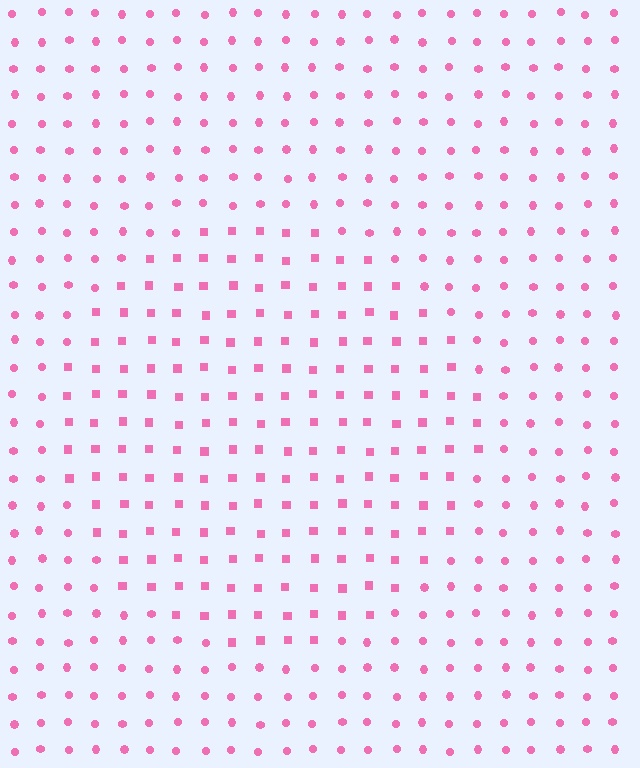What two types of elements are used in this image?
The image uses squares inside the circle region and circles outside it.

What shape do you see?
I see a circle.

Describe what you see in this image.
The image is filled with small pink elements arranged in a uniform grid. A circle-shaped region contains squares, while the surrounding area contains circles. The boundary is defined purely by the change in element shape.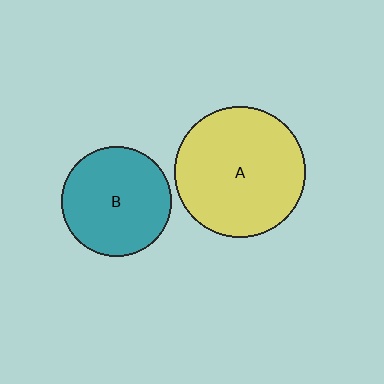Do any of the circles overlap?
No, none of the circles overlap.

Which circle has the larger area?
Circle A (yellow).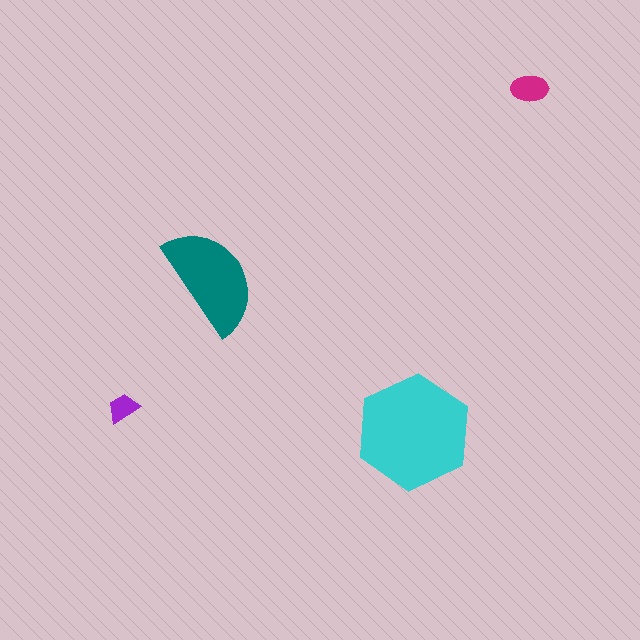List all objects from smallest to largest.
The purple trapezoid, the magenta ellipse, the teal semicircle, the cyan hexagon.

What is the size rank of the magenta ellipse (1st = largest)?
3rd.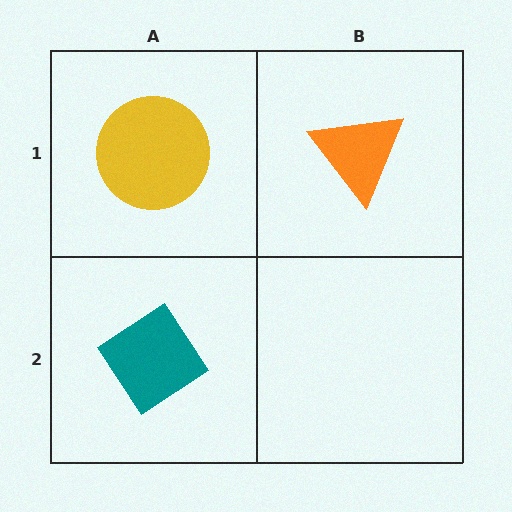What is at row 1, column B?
An orange triangle.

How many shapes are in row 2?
1 shape.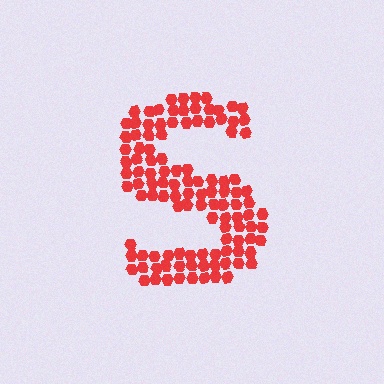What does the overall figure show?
The overall figure shows the letter S.